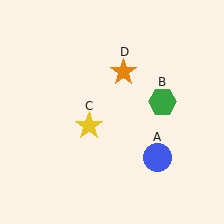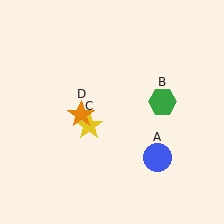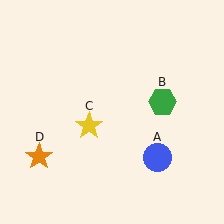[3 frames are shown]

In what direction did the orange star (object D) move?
The orange star (object D) moved down and to the left.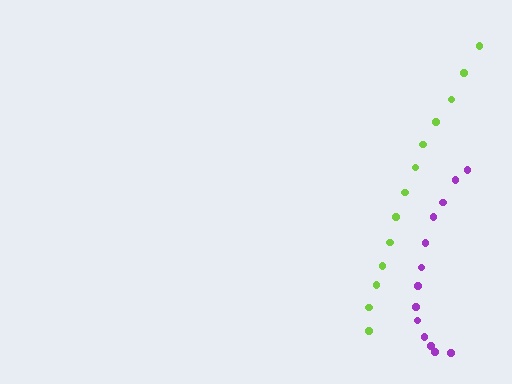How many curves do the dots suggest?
There are 2 distinct paths.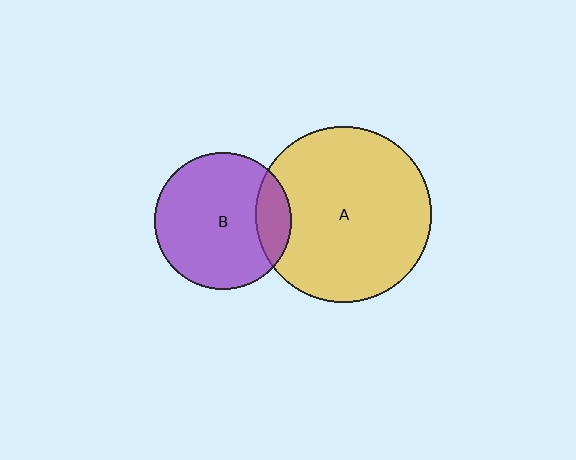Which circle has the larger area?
Circle A (yellow).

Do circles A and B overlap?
Yes.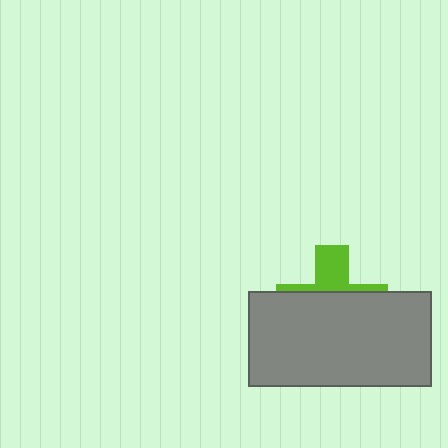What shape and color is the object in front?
The object in front is a gray rectangle.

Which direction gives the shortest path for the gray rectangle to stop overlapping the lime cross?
Moving down gives the shortest separation.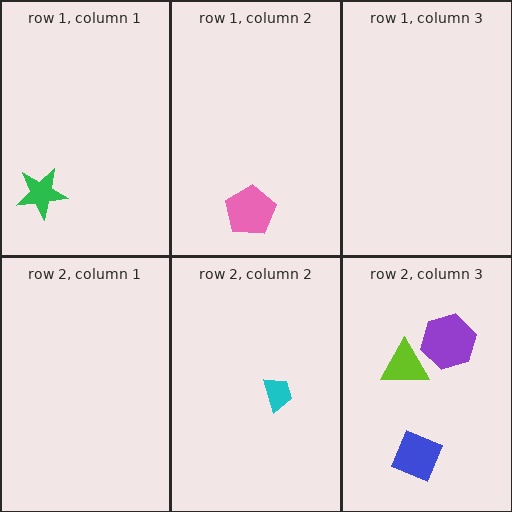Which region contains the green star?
The row 1, column 1 region.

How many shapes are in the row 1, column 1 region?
1.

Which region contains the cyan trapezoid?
The row 2, column 2 region.